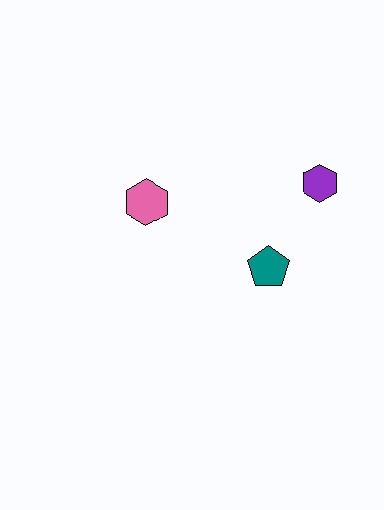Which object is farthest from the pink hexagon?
The purple hexagon is farthest from the pink hexagon.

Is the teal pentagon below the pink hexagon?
Yes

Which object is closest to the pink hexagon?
The teal pentagon is closest to the pink hexagon.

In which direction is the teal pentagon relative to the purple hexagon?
The teal pentagon is below the purple hexagon.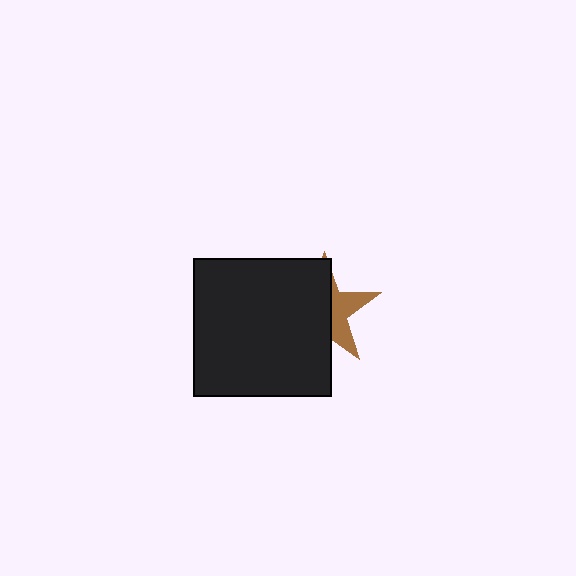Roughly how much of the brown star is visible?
A small part of it is visible (roughly 38%).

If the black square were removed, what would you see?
You would see the complete brown star.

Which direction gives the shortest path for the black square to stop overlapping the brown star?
Moving left gives the shortest separation.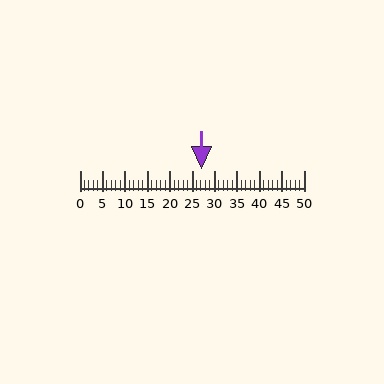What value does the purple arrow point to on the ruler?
The purple arrow points to approximately 27.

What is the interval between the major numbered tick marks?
The major tick marks are spaced 5 units apart.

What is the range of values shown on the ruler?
The ruler shows values from 0 to 50.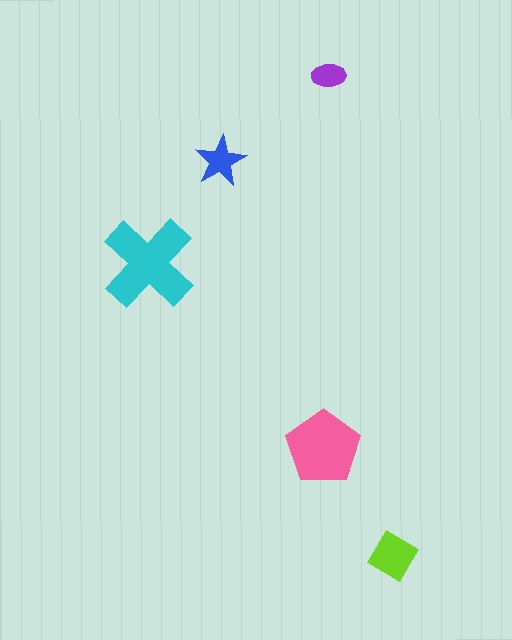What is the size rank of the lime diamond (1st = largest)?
3rd.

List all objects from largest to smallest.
The cyan cross, the pink pentagon, the lime diamond, the blue star, the purple ellipse.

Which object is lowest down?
The lime diamond is bottommost.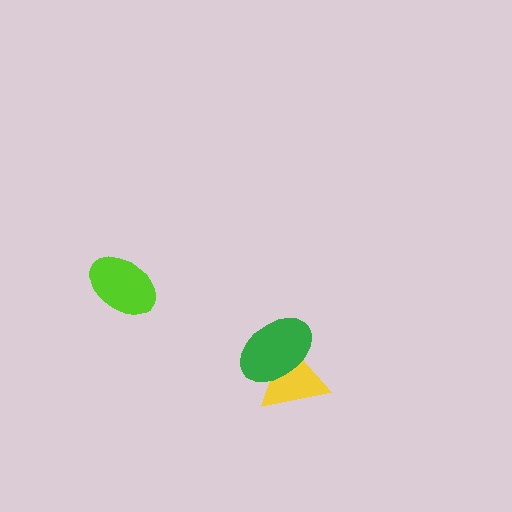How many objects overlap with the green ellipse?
1 object overlaps with the green ellipse.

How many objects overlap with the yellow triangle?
1 object overlaps with the yellow triangle.